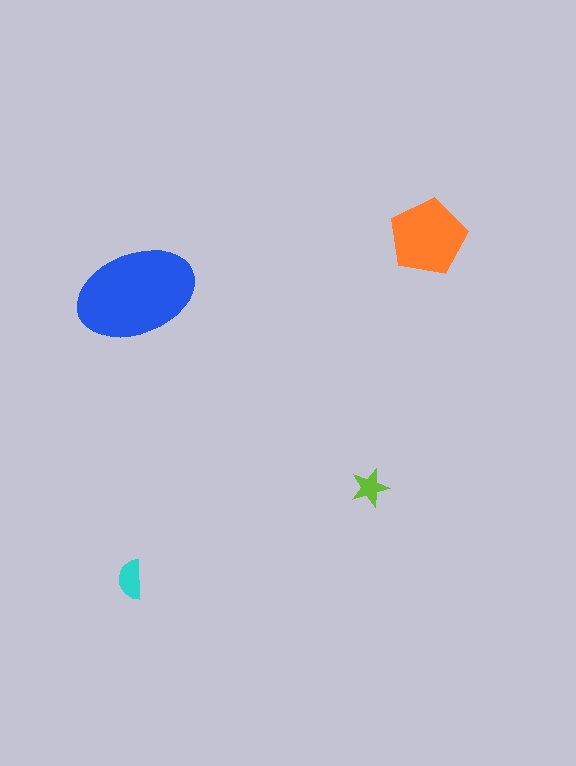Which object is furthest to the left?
The cyan semicircle is leftmost.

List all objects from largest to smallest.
The blue ellipse, the orange pentagon, the cyan semicircle, the lime star.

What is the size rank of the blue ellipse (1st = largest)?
1st.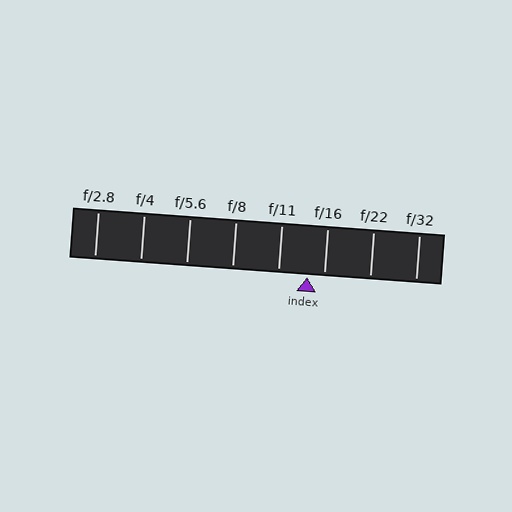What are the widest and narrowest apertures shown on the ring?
The widest aperture shown is f/2.8 and the narrowest is f/32.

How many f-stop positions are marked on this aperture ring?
There are 8 f-stop positions marked.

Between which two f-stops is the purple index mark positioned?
The index mark is between f/11 and f/16.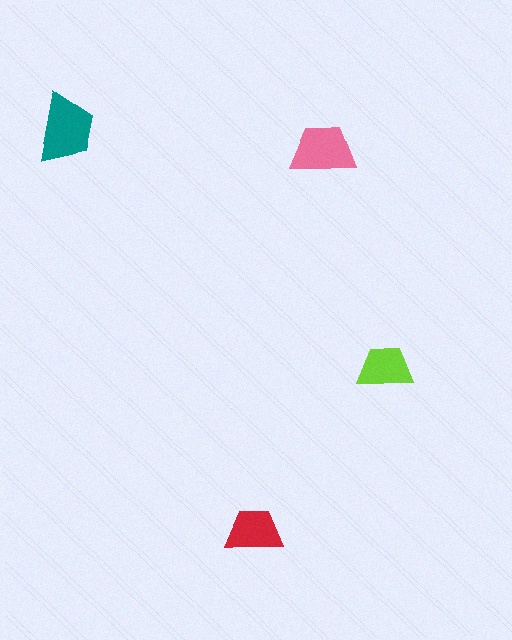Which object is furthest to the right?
The lime trapezoid is rightmost.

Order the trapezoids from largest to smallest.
the teal one, the pink one, the red one, the lime one.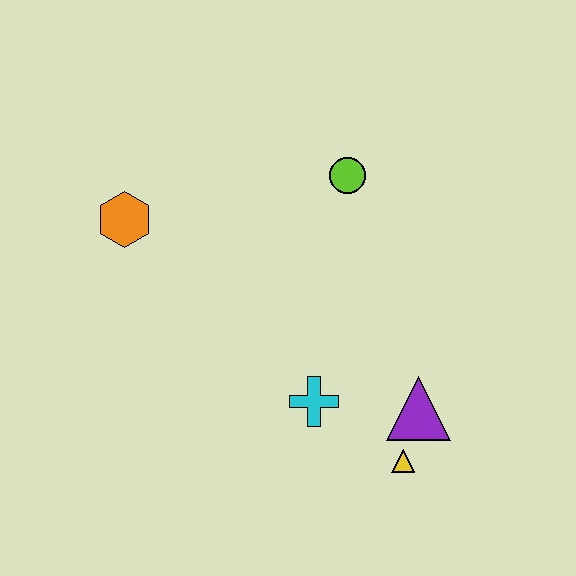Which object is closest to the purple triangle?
The yellow triangle is closest to the purple triangle.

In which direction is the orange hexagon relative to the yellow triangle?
The orange hexagon is to the left of the yellow triangle.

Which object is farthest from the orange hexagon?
The yellow triangle is farthest from the orange hexagon.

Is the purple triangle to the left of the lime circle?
No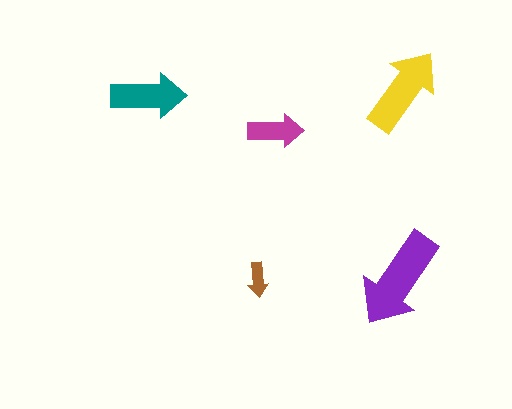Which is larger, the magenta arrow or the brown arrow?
The magenta one.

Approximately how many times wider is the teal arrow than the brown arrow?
About 2 times wider.